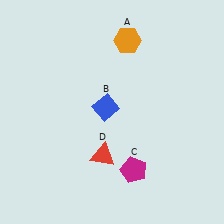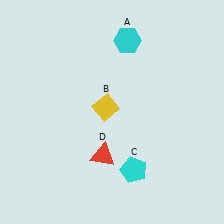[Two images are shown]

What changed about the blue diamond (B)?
In Image 1, B is blue. In Image 2, it changed to yellow.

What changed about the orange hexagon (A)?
In Image 1, A is orange. In Image 2, it changed to cyan.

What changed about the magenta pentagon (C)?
In Image 1, C is magenta. In Image 2, it changed to cyan.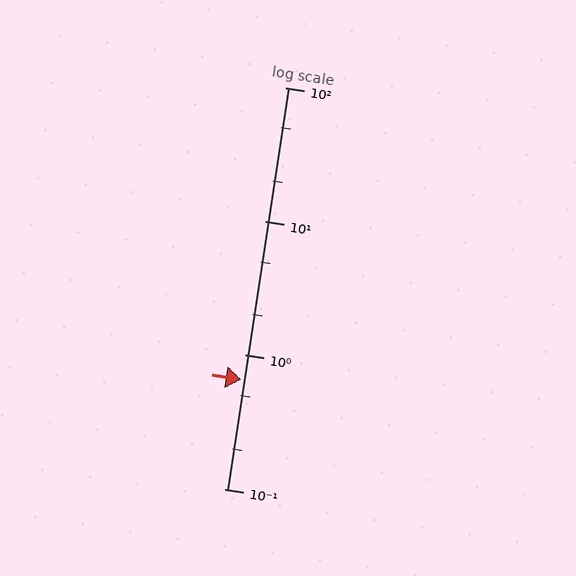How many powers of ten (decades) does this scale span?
The scale spans 3 decades, from 0.1 to 100.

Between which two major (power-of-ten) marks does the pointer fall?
The pointer is between 0.1 and 1.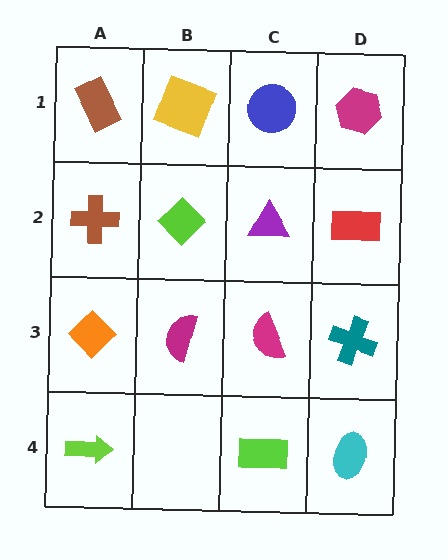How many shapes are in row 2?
4 shapes.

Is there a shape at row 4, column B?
No, that cell is empty.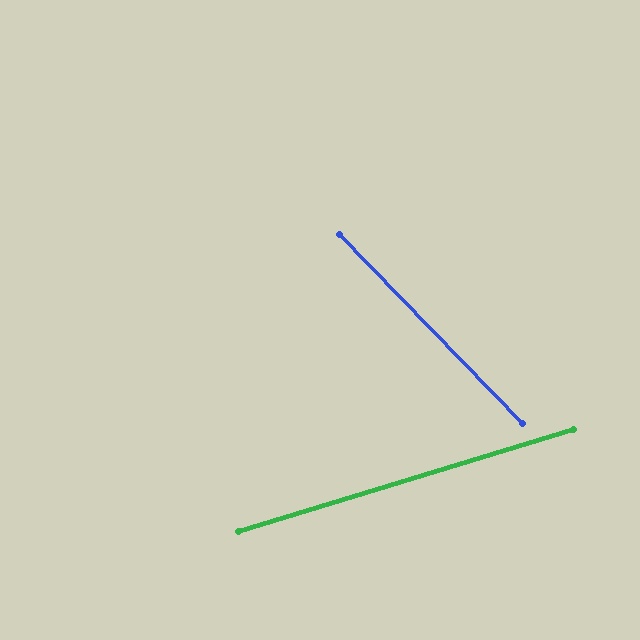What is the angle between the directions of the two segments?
Approximately 63 degrees.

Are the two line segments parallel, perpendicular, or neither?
Neither parallel nor perpendicular — they differ by about 63°.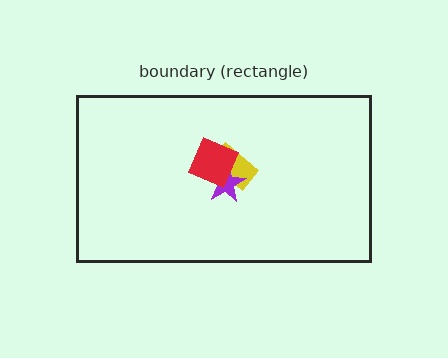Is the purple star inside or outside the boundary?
Inside.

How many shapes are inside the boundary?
3 inside, 0 outside.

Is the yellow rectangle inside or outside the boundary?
Inside.